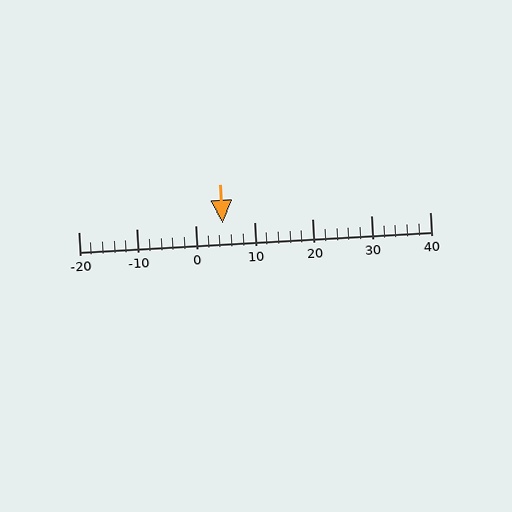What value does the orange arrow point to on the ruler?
The orange arrow points to approximately 5.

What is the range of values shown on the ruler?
The ruler shows values from -20 to 40.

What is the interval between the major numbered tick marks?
The major tick marks are spaced 10 units apart.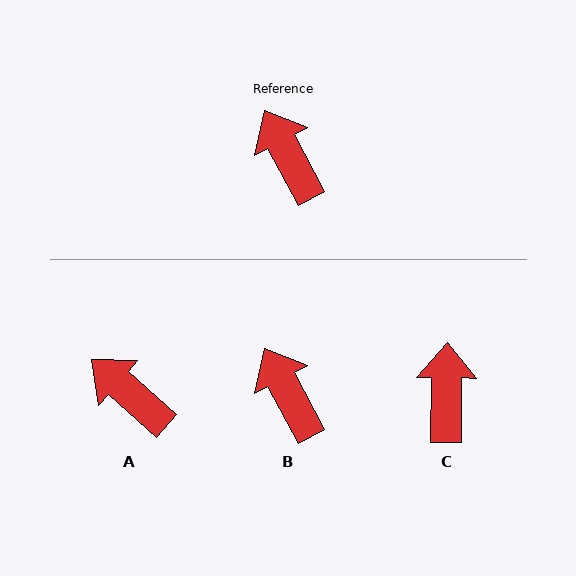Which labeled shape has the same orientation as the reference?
B.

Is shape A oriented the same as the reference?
No, it is off by about 21 degrees.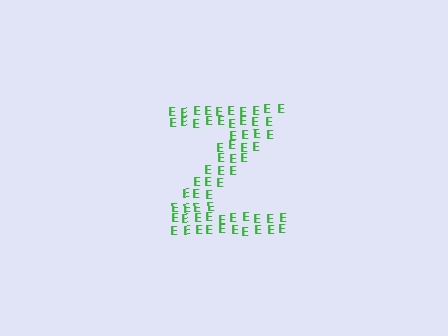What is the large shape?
The large shape is the letter Z.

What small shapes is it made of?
It is made of small letter E's.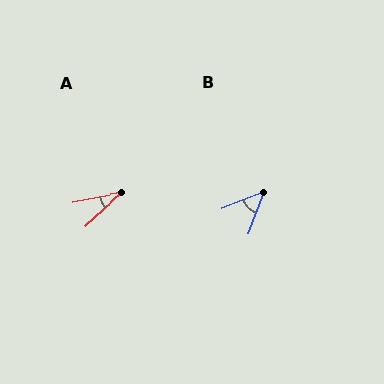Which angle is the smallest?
A, at approximately 32 degrees.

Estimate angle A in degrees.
Approximately 32 degrees.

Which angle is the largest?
B, at approximately 49 degrees.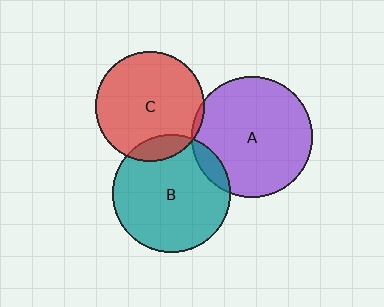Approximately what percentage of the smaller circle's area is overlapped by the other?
Approximately 10%.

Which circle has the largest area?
Circle A (purple).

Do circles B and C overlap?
Yes.